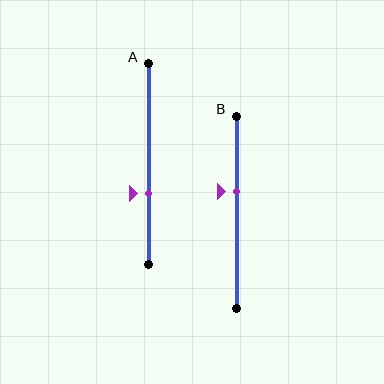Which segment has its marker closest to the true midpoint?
Segment B has its marker closest to the true midpoint.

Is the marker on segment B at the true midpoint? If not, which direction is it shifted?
No, the marker on segment B is shifted upward by about 11% of the segment length.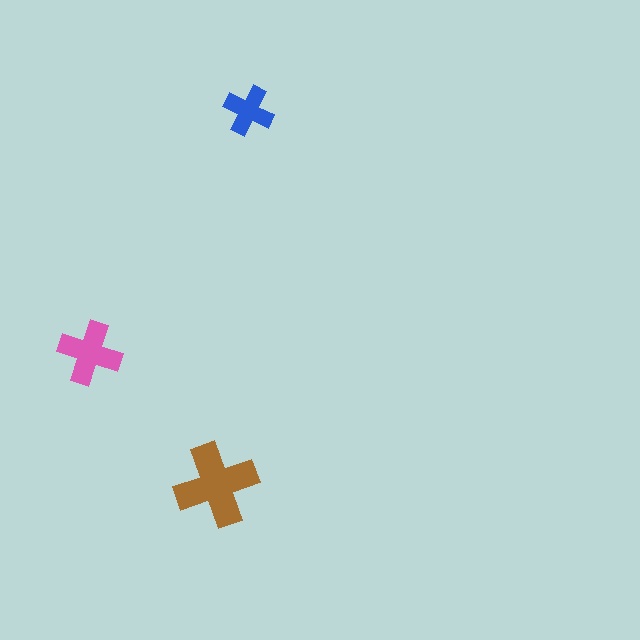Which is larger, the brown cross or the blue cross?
The brown one.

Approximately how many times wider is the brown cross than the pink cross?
About 1.5 times wider.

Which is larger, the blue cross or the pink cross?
The pink one.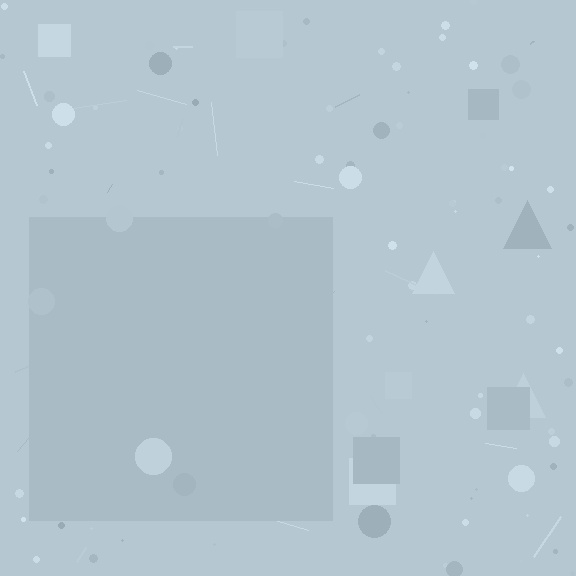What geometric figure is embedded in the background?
A square is embedded in the background.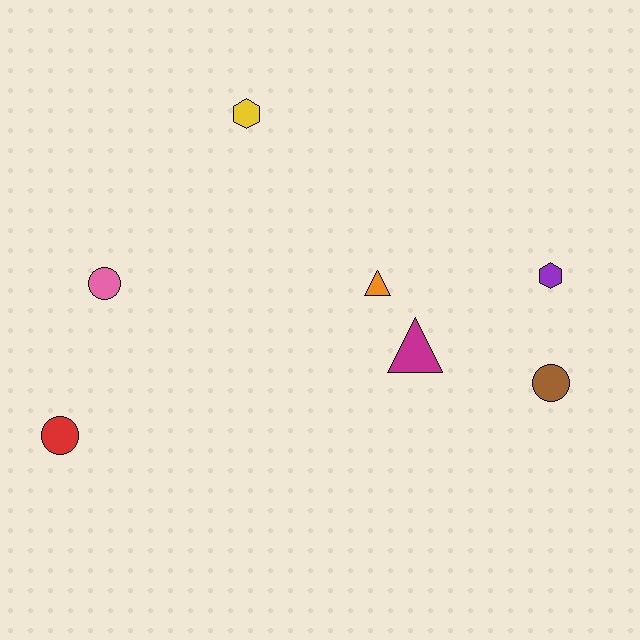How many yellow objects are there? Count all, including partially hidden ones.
There is 1 yellow object.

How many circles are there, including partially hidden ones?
There are 3 circles.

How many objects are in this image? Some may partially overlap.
There are 7 objects.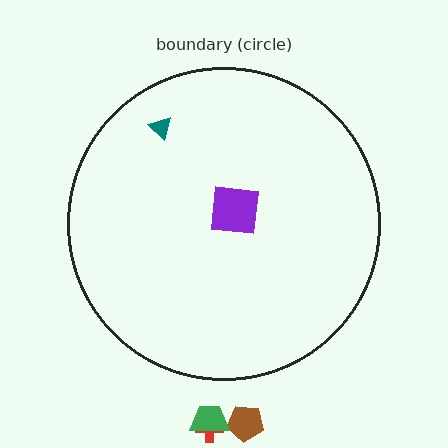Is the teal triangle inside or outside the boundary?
Inside.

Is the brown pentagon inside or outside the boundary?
Outside.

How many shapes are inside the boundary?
2 inside, 3 outside.